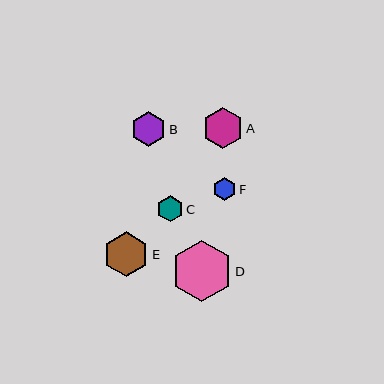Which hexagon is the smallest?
Hexagon F is the smallest with a size of approximately 23 pixels.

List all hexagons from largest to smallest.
From largest to smallest: D, E, A, B, C, F.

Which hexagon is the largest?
Hexagon D is the largest with a size of approximately 61 pixels.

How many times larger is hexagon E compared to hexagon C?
Hexagon E is approximately 1.7 times the size of hexagon C.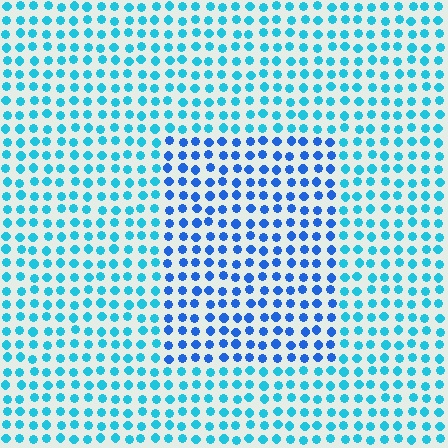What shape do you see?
I see a rectangle.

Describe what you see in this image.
The image is filled with small cyan elements in a uniform arrangement. A rectangle-shaped region is visible where the elements are tinted to a slightly different hue, forming a subtle color boundary.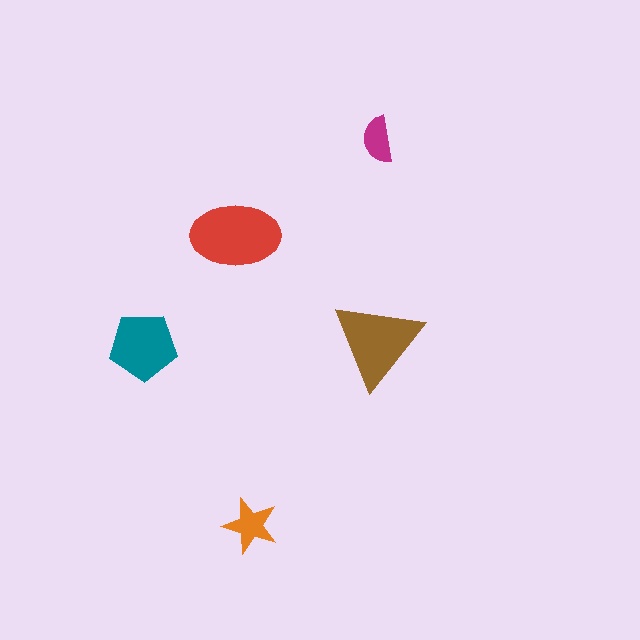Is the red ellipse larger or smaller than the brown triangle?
Larger.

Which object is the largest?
The red ellipse.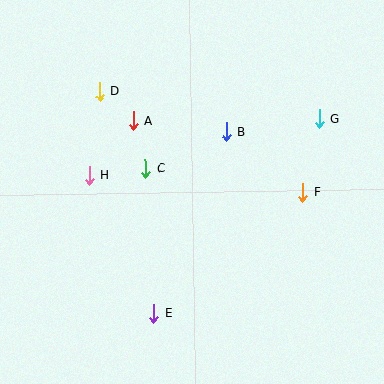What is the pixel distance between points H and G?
The distance between H and G is 237 pixels.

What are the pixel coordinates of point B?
Point B is at (226, 132).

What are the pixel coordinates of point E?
Point E is at (154, 313).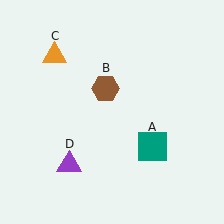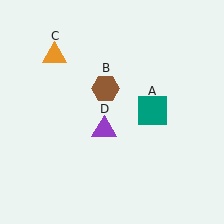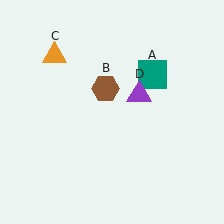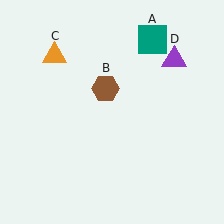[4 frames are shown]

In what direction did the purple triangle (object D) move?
The purple triangle (object D) moved up and to the right.